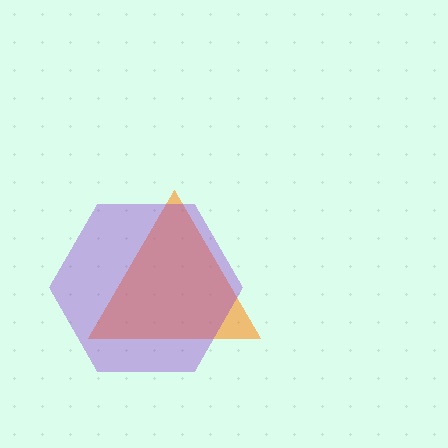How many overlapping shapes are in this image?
There are 2 overlapping shapes in the image.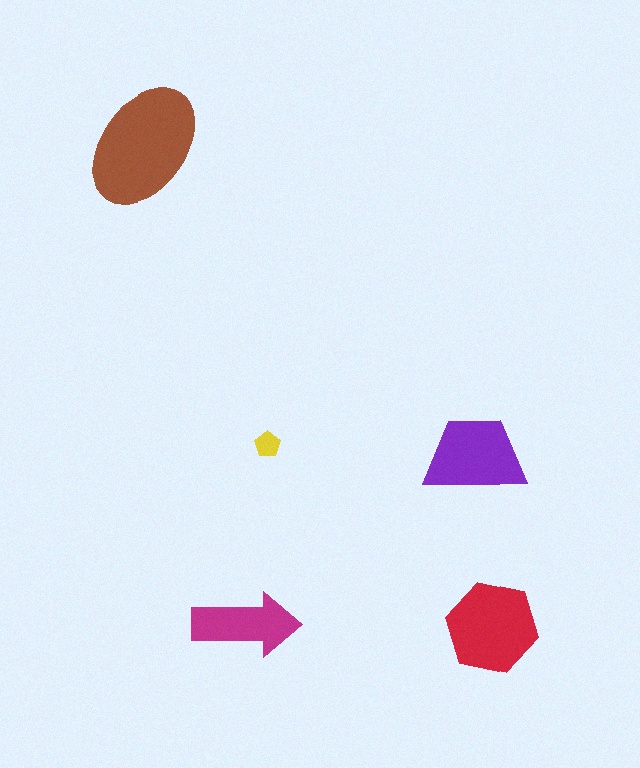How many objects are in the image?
There are 5 objects in the image.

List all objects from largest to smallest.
The brown ellipse, the red hexagon, the purple trapezoid, the magenta arrow, the yellow pentagon.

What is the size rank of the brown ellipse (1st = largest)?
1st.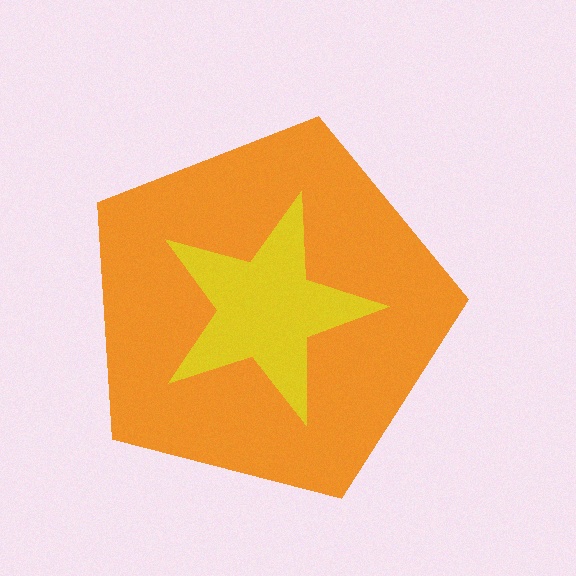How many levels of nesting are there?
2.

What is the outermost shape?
The orange pentagon.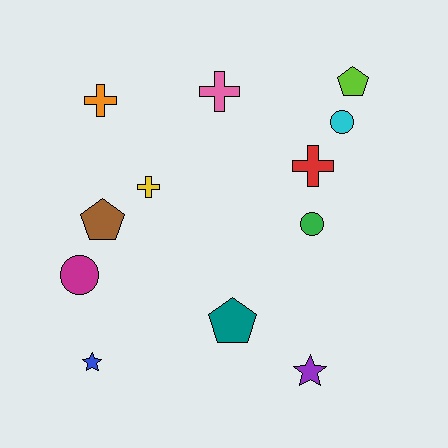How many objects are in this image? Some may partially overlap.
There are 12 objects.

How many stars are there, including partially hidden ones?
There are 2 stars.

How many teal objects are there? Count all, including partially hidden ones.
There is 1 teal object.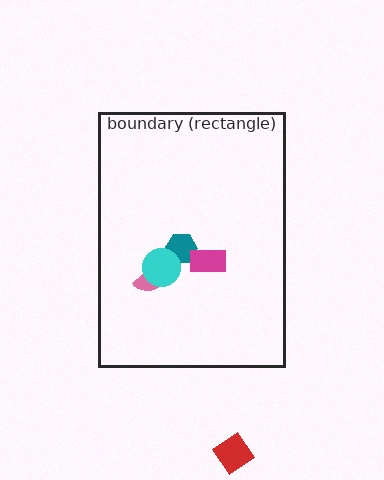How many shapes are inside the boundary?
4 inside, 1 outside.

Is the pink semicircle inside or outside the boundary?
Inside.